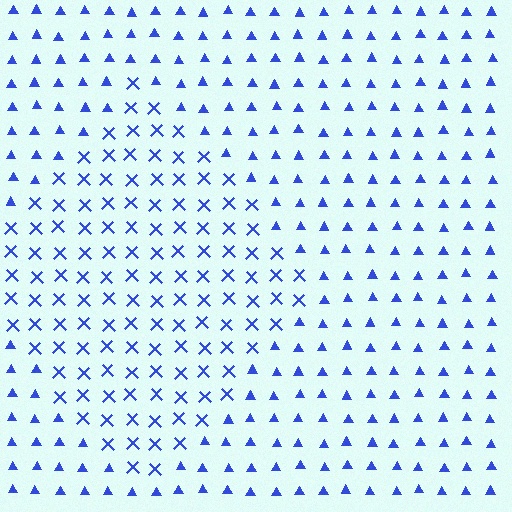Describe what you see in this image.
The image is filled with small blue elements arranged in a uniform grid. A diamond-shaped region contains X marks, while the surrounding area contains triangles. The boundary is defined purely by the change in element shape.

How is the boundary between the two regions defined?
The boundary is defined by a change in element shape: X marks inside vs. triangles outside. All elements share the same color and spacing.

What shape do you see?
I see a diamond.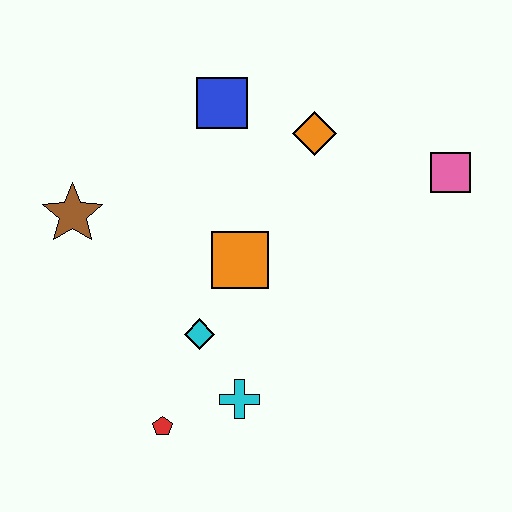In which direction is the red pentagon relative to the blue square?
The red pentagon is below the blue square.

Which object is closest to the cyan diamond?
The cyan cross is closest to the cyan diamond.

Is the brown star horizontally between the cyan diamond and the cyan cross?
No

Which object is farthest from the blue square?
The red pentagon is farthest from the blue square.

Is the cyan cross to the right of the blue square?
Yes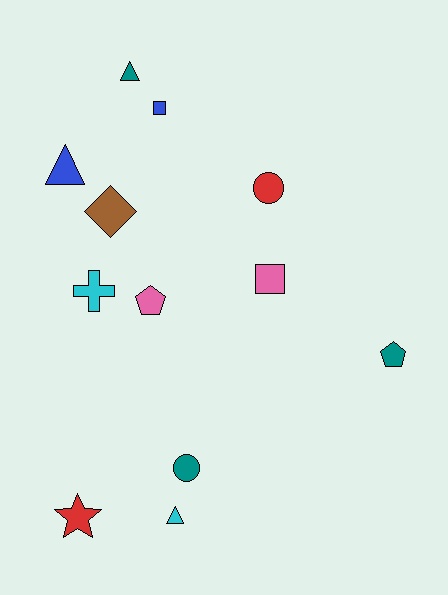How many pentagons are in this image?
There are 2 pentagons.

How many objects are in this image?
There are 12 objects.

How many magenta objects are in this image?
There are no magenta objects.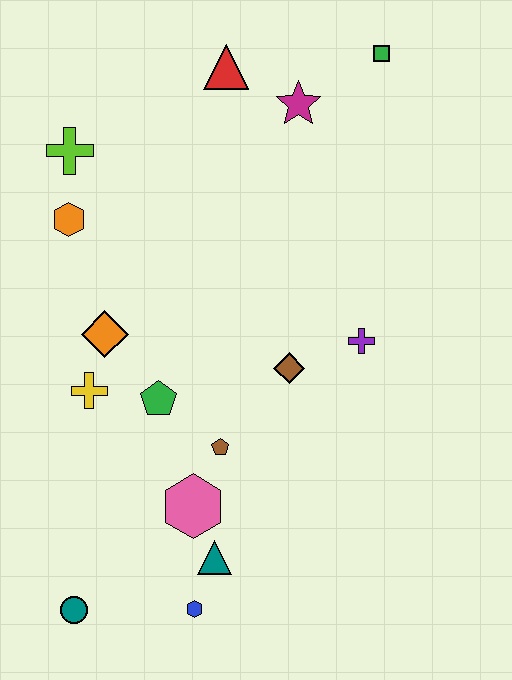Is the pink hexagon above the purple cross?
No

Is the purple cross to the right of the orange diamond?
Yes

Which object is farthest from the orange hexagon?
The blue hexagon is farthest from the orange hexagon.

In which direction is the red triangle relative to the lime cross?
The red triangle is to the right of the lime cross.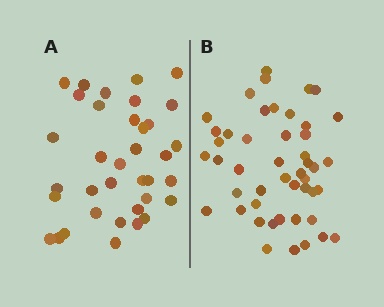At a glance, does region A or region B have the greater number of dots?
Region B (the right region) has more dots.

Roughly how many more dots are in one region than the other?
Region B has roughly 12 or so more dots than region A.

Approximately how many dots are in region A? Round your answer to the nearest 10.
About 40 dots. (The exact count is 36, which rounds to 40.)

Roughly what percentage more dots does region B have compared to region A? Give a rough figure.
About 30% more.